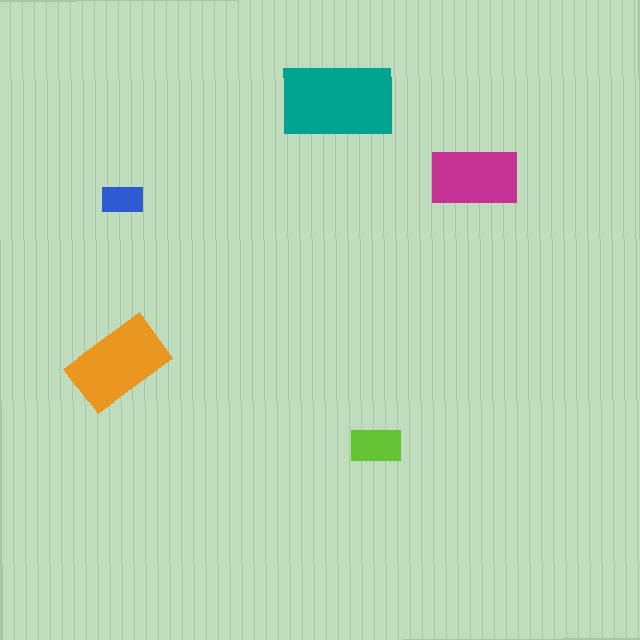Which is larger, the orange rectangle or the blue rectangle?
The orange one.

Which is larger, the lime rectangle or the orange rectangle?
The orange one.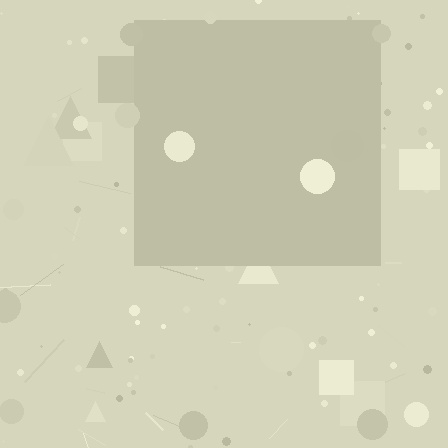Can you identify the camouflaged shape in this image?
The camouflaged shape is a square.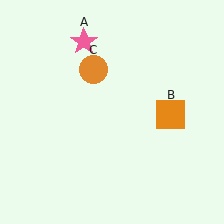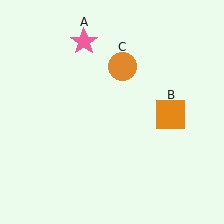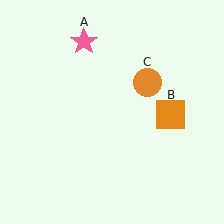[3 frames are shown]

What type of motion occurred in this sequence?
The orange circle (object C) rotated clockwise around the center of the scene.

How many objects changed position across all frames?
1 object changed position: orange circle (object C).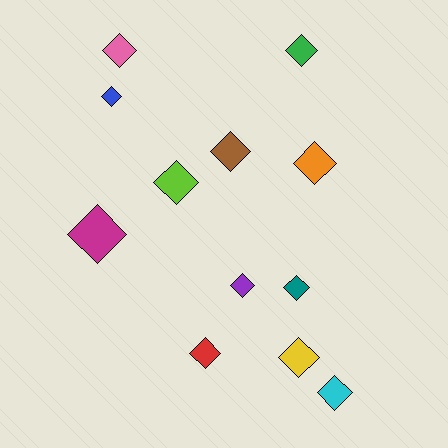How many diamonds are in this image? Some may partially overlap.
There are 12 diamonds.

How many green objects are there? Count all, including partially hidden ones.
There is 1 green object.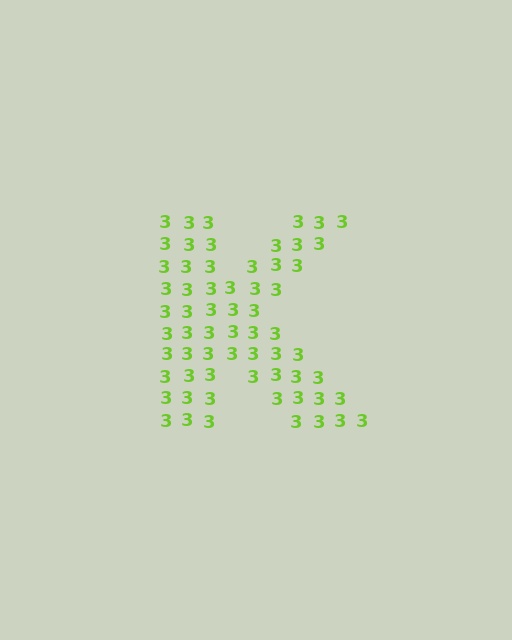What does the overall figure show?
The overall figure shows the letter K.